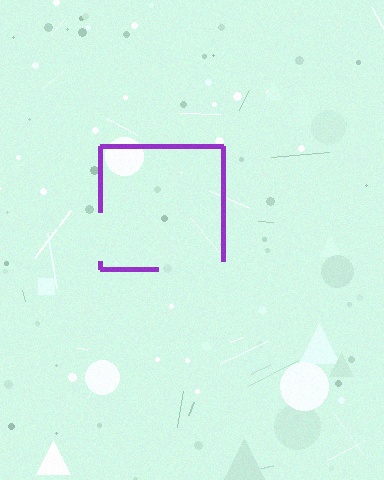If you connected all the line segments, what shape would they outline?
They would outline a square.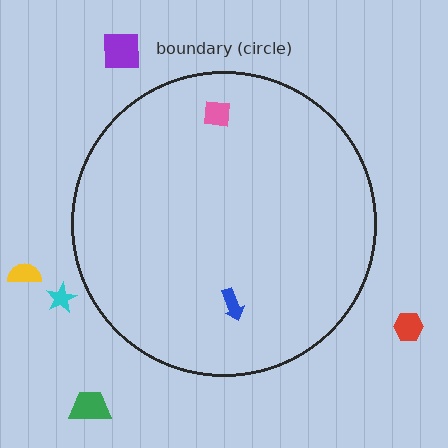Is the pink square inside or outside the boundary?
Inside.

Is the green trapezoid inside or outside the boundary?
Outside.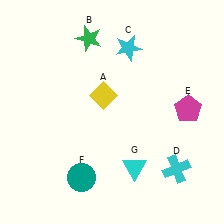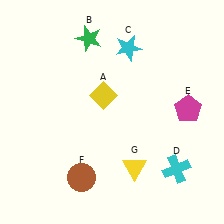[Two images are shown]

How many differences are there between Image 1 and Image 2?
There are 2 differences between the two images.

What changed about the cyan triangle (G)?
In Image 1, G is cyan. In Image 2, it changed to yellow.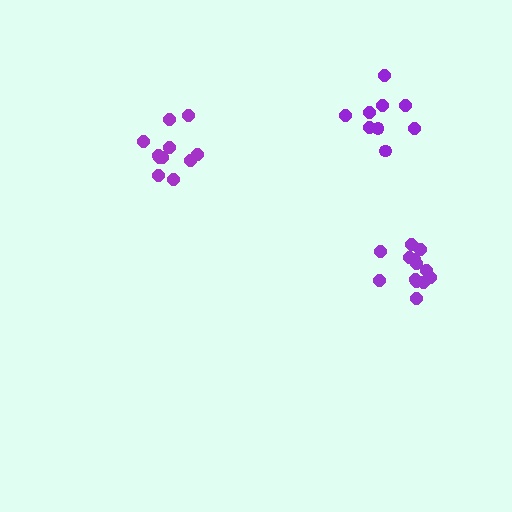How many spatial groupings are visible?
There are 3 spatial groupings.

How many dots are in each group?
Group 1: 9 dots, Group 2: 13 dots, Group 3: 11 dots (33 total).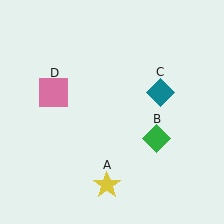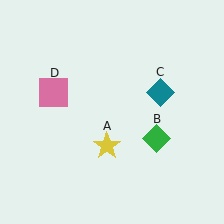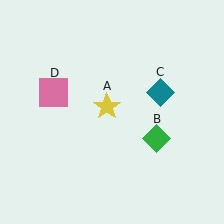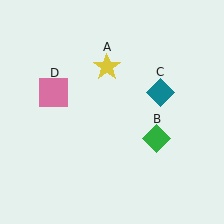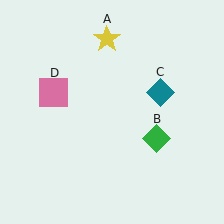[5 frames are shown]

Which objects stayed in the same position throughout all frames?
Green diamond (object B) and teal diamond (object C) and pink square (object D) remained stationary.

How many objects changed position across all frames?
1 object changed position: yellow star (object A).